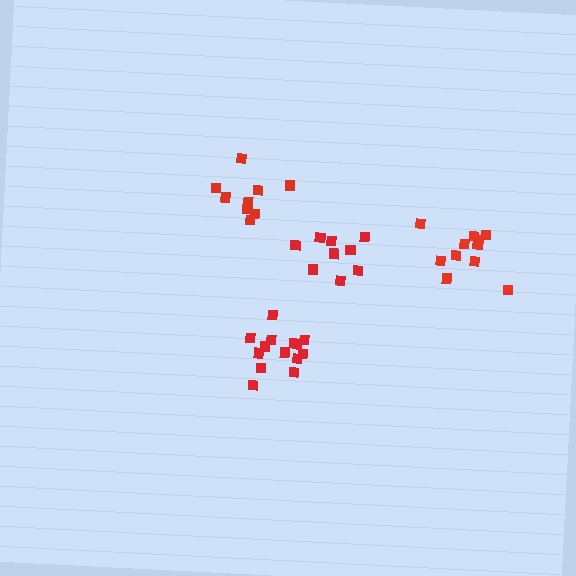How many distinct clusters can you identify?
There are 4 distinct clusters.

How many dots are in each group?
Group 1: 9 dots, Group 2: 11 dots, Group 3: 15 dots, Group 4: 9 dots (44 total).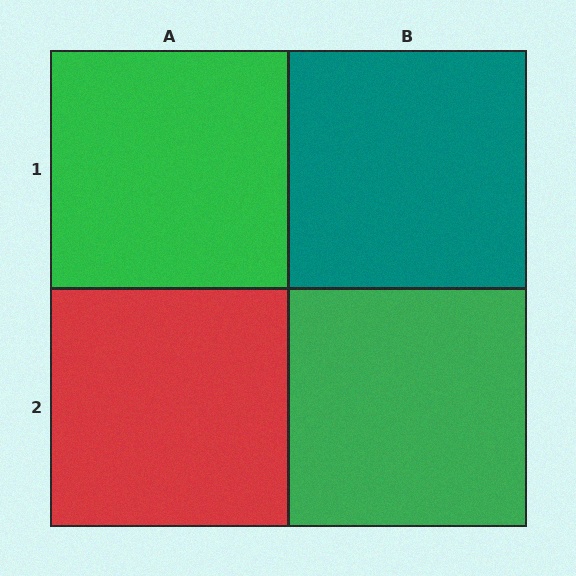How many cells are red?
1 cell is red.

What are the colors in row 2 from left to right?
Red, green.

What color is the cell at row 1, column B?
Teal.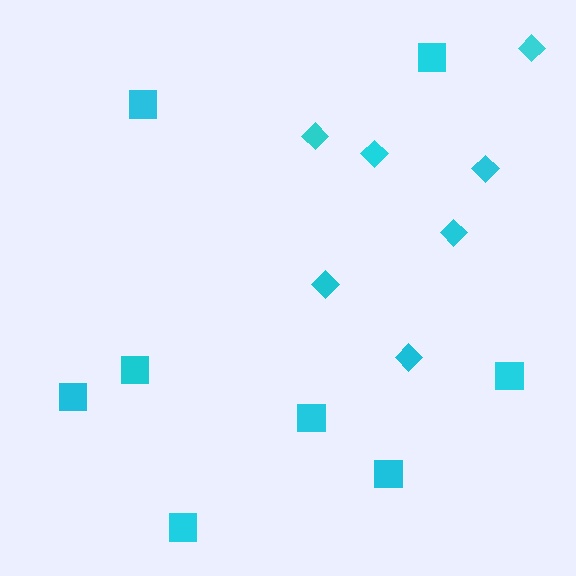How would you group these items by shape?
There are 2 groups: one group of squares (8) and one group of diamonds (7).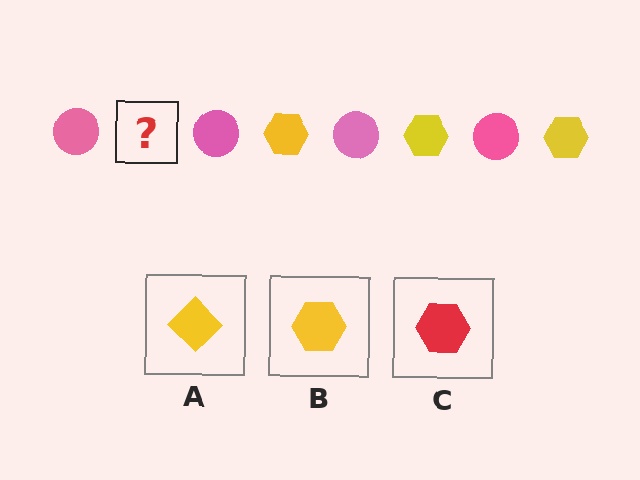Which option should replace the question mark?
Option B.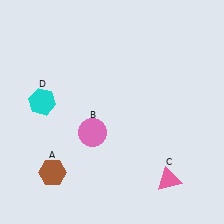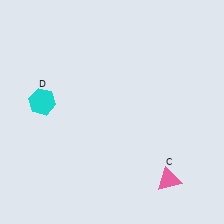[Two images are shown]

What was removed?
The brown hexagon (A), the pink circle (B) were removed in Image 2.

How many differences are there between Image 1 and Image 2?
There are 2 differences between the two images.